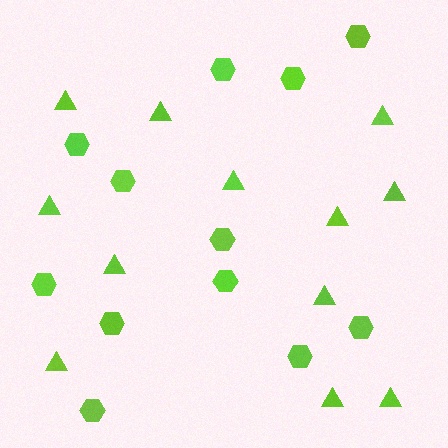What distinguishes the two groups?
There are 2 groups: one group of hexagons (12) and one group of triangles (12).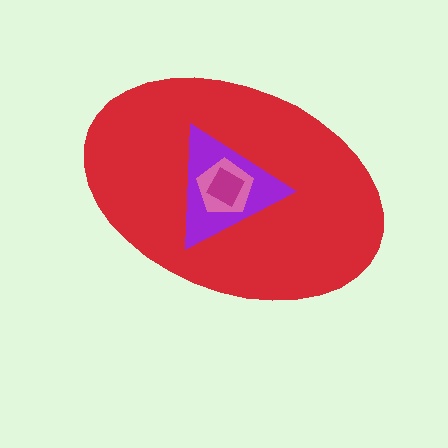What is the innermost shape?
The magenta diamond.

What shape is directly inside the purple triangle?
The pink pentagon.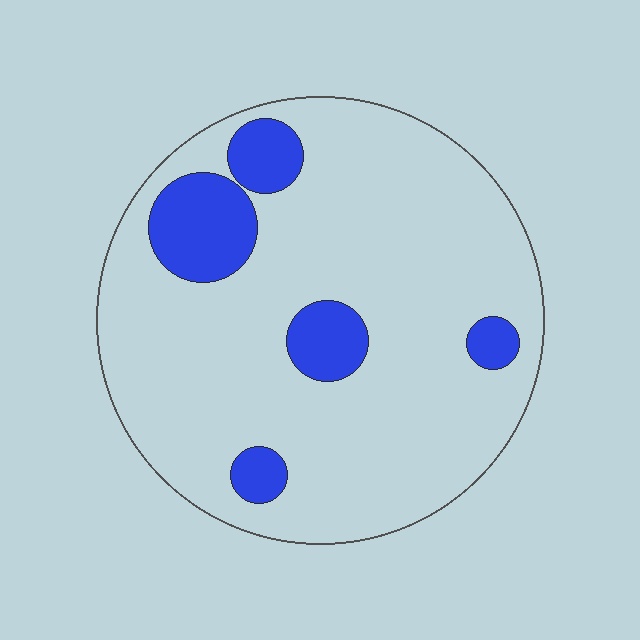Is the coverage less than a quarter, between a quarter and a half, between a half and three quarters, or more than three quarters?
Less than a quarter.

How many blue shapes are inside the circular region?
5.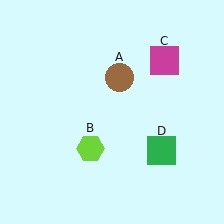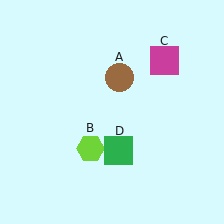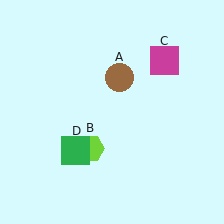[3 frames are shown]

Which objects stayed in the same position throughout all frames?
Brown circle (object A) and lime hexagon (object B) and magenta square (object C) remained stationary.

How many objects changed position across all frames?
1 object changed position: green square (object D).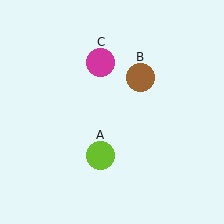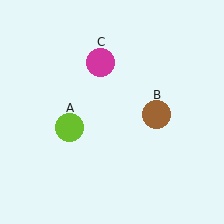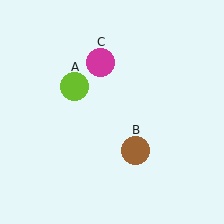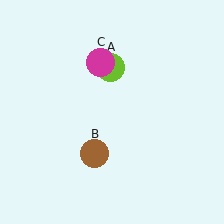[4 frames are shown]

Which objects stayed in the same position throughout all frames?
Magenta circle (object C) remained stationary.